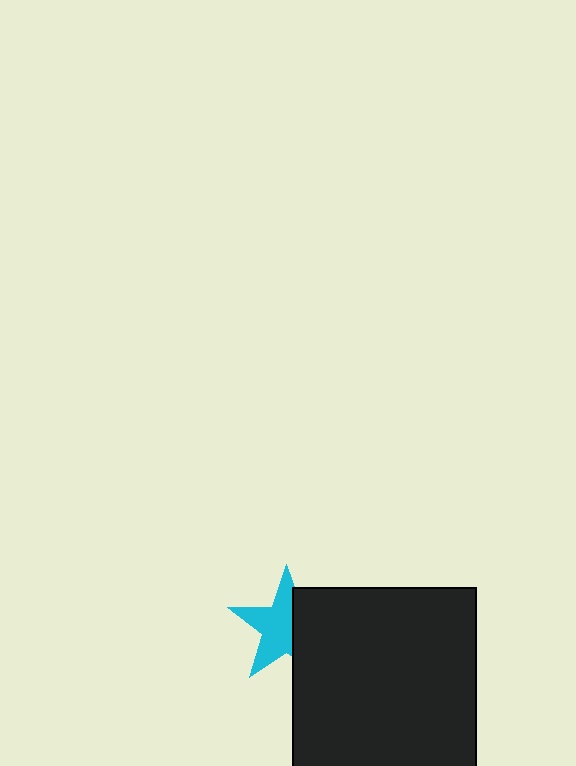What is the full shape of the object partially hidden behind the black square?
The partially hidden object is a cyan star.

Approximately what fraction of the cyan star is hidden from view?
Roughly 41% of the cyan star is hidden behind the black square.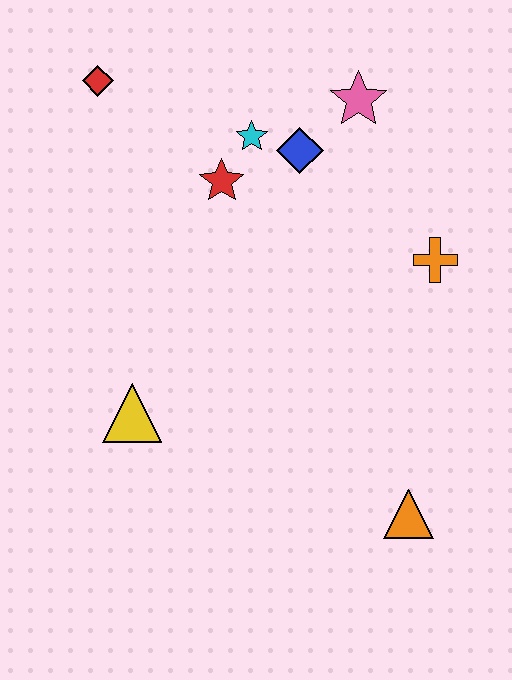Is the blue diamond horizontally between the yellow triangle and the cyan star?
No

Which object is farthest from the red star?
The orange triangle is farthest from the red star.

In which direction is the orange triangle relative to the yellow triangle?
The orange triangle is to the right of the yellow triangle.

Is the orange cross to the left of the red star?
No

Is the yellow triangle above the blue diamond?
No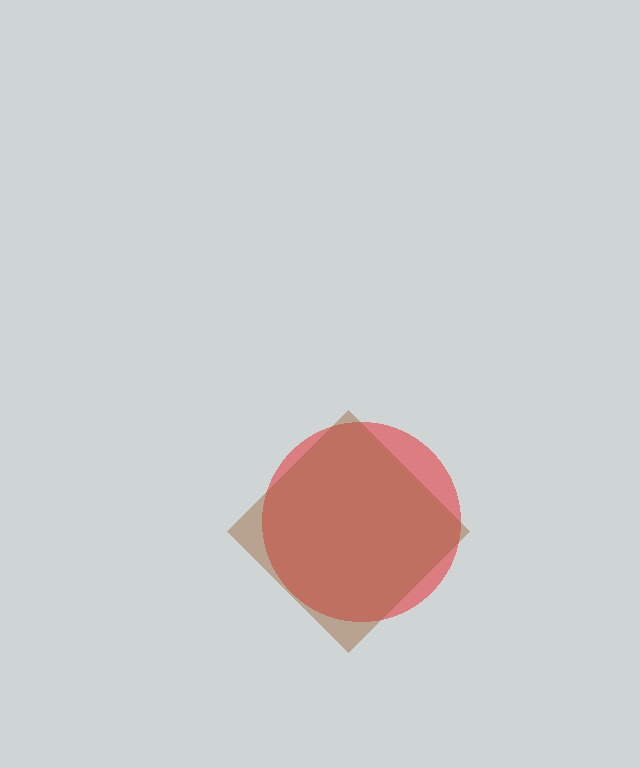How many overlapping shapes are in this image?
There are 2 overlapping shapes in the image.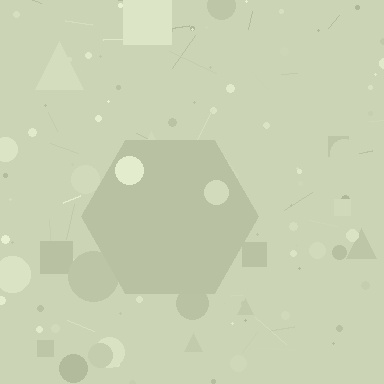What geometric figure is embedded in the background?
A hexagon is embedded in the background.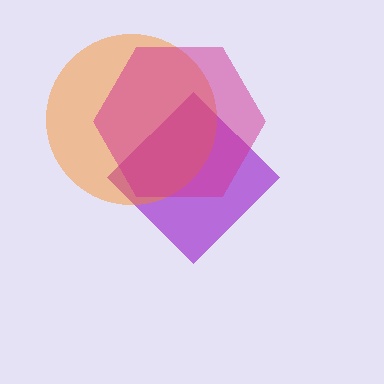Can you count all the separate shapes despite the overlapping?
Yes, there are 3 separate shapes.